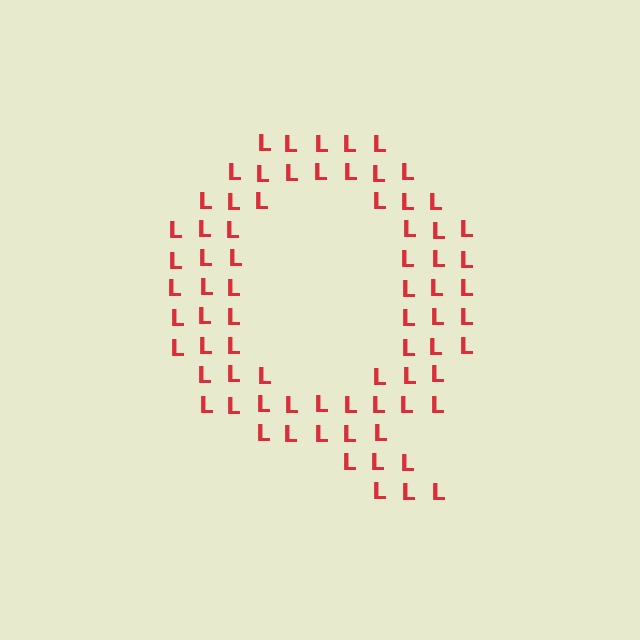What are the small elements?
The small elements are letter L's.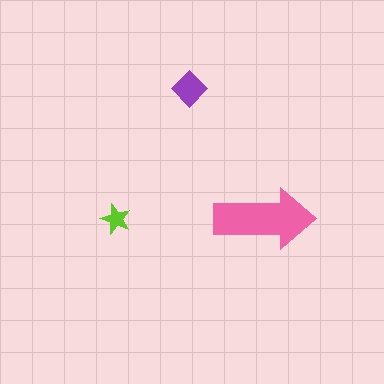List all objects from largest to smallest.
The pink arrow, the purple diamond, the lime star.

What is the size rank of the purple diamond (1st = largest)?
2nd.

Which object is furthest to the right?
The pink arrow is rightmost.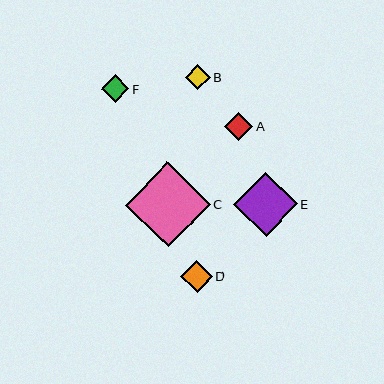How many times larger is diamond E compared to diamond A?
Diamond E is approximately 2.3 times the size of diamond A.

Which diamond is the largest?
Diamond C is the largest with a size of approximately 85 pixels.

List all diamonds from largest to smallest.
From largest to smallest: C, E, D, A, F, B.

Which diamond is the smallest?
Diamond B is the smallest with a size of approximately 25 pixels.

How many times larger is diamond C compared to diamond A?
Diamond C is approximately 3.0 times the size of diamond A.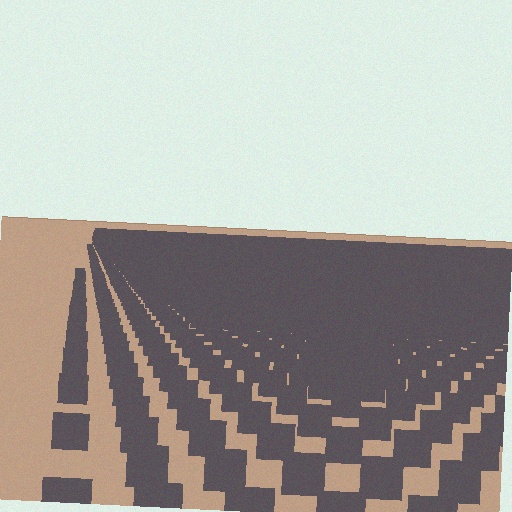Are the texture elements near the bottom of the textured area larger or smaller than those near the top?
Larger. Near the bottom, elements are closer to the viewer and appear at a bigger on-screen size.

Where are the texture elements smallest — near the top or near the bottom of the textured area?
Near the top.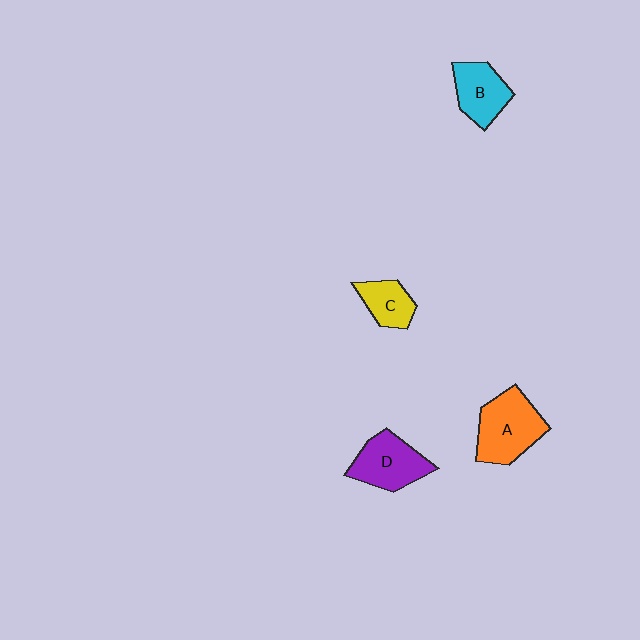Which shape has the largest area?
Shape A (orange).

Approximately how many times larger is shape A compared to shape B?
Approximately 1.4 times.